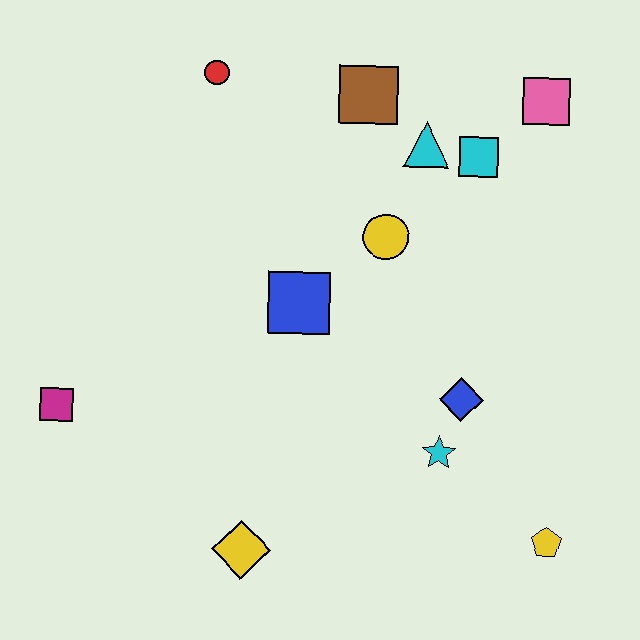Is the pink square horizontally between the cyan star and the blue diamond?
No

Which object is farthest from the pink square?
The magenta square is farthest from the pink square.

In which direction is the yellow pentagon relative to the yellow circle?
The yellow pentagon is below the yellow circle.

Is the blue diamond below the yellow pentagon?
No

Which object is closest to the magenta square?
The yellow diamond is closest to the magenta square.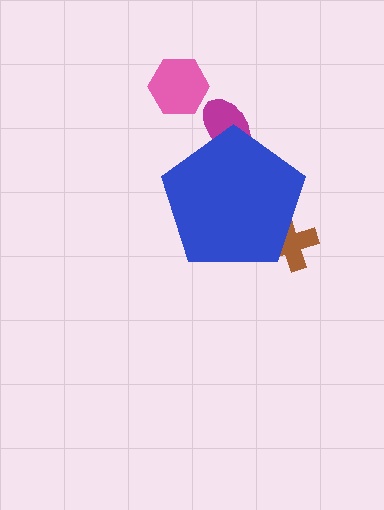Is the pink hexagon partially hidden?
No, the pink hexagon is fully visible.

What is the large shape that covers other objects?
A blue pentagon.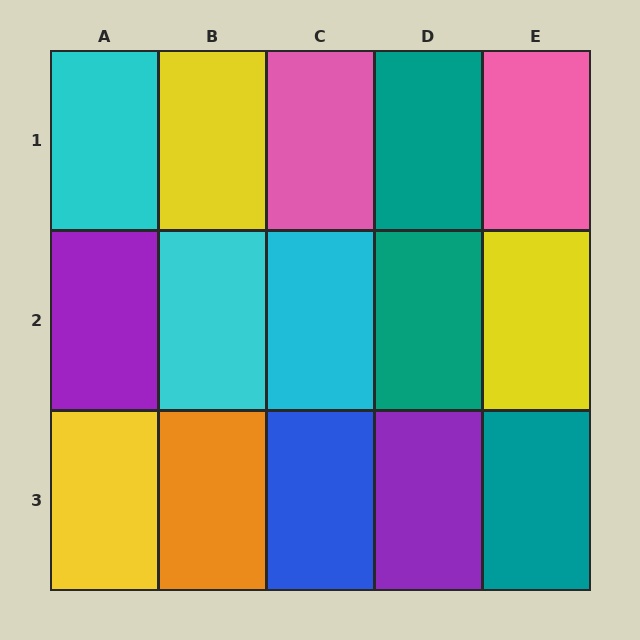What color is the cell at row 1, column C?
Pink.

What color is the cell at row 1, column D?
Teal.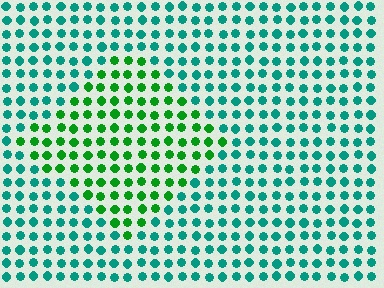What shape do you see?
I see a diamond.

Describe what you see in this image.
The image is filled with small teal elements in a uniform arrangement. A diamond-shaped region is visible where the elements are tinted to a slightly different hue, forming a subtle color boundary.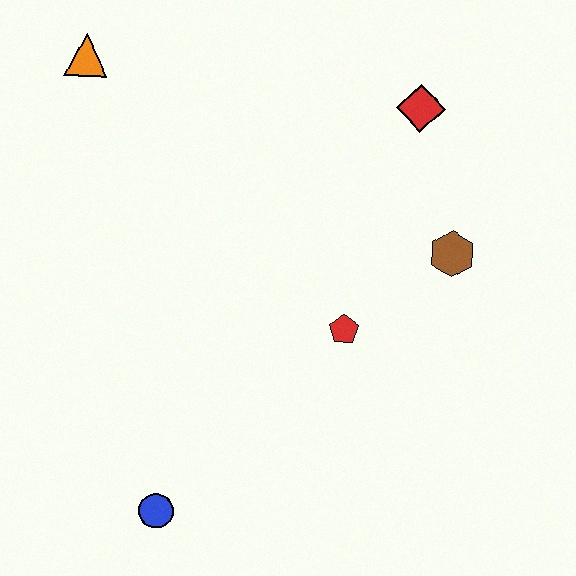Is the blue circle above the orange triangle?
No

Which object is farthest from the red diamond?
The blue circle is farthest from the red diamond.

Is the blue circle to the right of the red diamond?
No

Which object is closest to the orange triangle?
The red diamond is closest to the orange triangle.